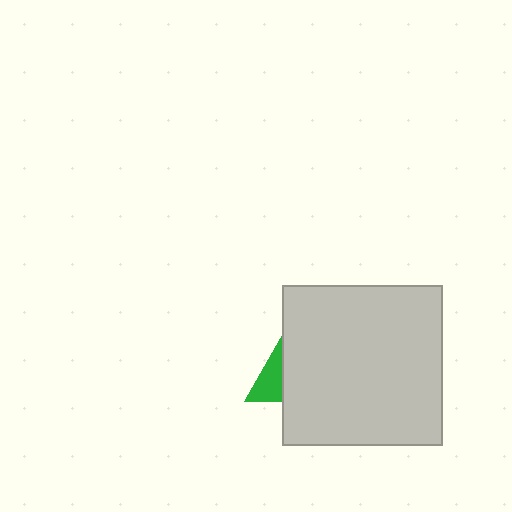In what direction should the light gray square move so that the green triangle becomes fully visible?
The light gray square should move right. That is the shortest direction to clear the overlap and leave the green triangle fully visible.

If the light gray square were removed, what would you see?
You would see the complete green triangle.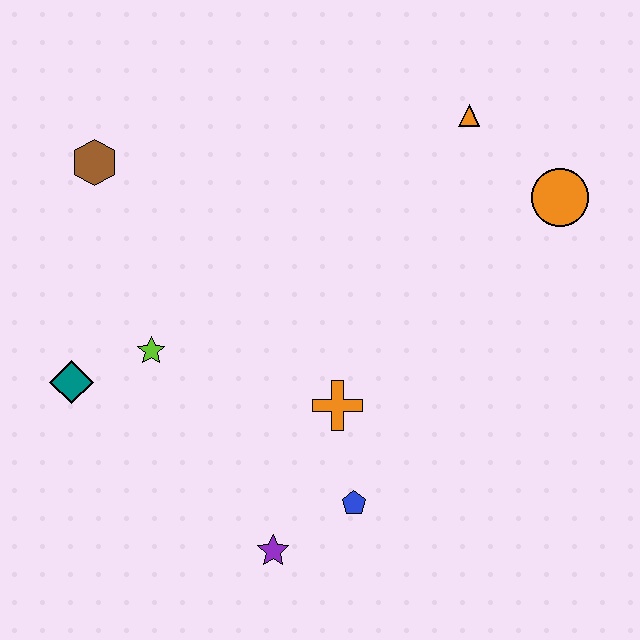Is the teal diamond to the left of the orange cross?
Yes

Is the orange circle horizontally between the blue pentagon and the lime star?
No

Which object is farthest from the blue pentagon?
The brown hexagon is farthest from the blue pentagon.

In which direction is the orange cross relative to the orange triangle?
The orange cross is below the orange triangle.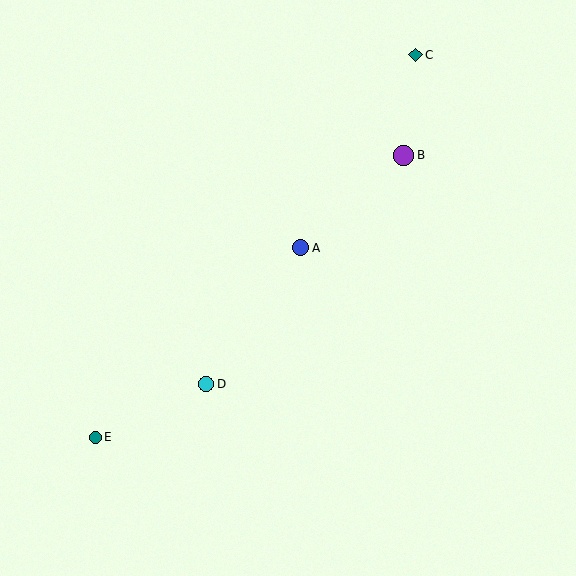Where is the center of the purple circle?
The center of the purple circle is at (403, 155).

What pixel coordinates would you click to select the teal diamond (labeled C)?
Click at (415, 55) to select the teal diamond C.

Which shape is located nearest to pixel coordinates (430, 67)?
The teal diamond (labeled C) at (415, 55) is nearest to that location.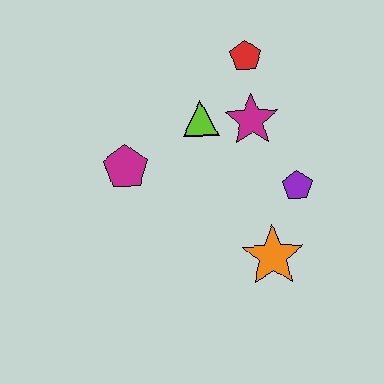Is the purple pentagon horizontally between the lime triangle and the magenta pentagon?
No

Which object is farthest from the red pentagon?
The orange star is farthest from the red pentagon.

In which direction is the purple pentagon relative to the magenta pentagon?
The purple pentagon is to the right of the magenta pentagon.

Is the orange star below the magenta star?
Yes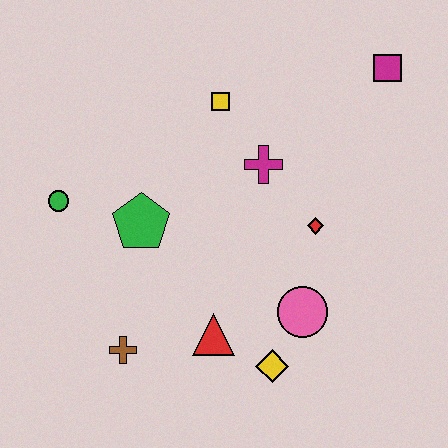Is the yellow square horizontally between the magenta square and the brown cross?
Yes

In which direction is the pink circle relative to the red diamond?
The pink circle is below the red diamond.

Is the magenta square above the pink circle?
Yes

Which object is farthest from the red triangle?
The magenta square is farthest from the red triangle.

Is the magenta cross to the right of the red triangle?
Yes